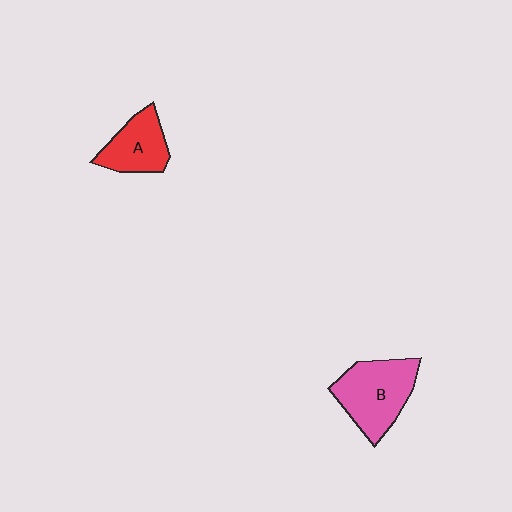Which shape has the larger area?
Shape B (pink).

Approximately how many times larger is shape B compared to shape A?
Approximately 1.4 times.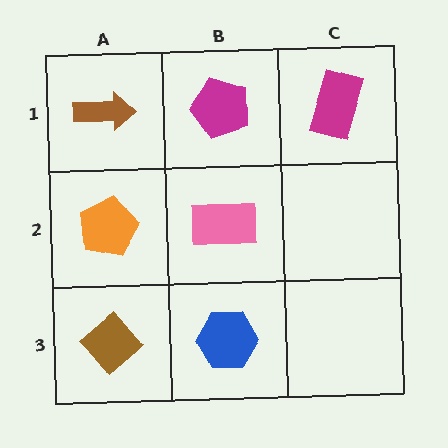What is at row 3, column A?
A brown diamond.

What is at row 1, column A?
A brown arrow.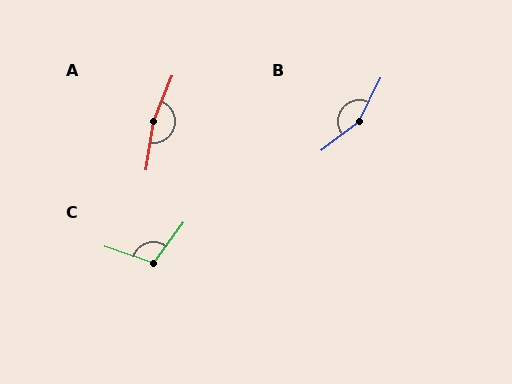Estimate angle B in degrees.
Approximately 155 degrees.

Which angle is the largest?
A, at approximately 167 degrees.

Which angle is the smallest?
C, at approximately 107 degrees.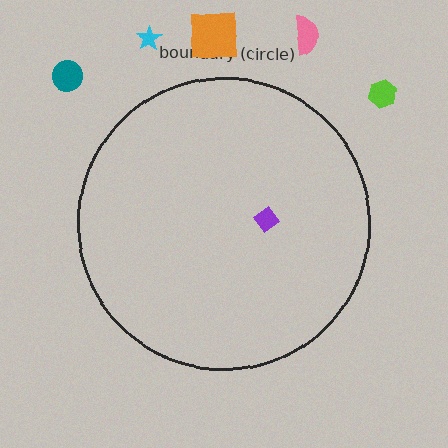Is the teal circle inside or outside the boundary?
Outside.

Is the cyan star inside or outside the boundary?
Outside.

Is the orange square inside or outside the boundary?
Outside.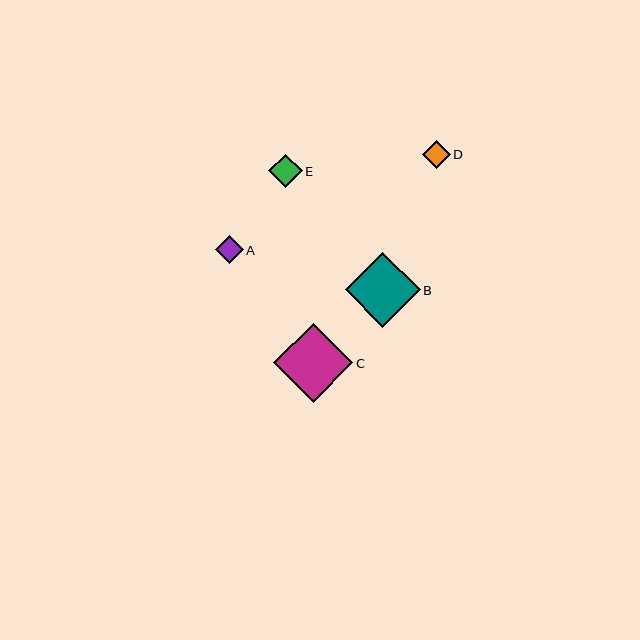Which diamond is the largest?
Diamond C is the largest with a size of approximately 79 pixels.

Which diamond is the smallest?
Diamond D is the smallest with a size of approximately 28 pixels.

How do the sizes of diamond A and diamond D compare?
Diamond A and diamond D are approximately the same size.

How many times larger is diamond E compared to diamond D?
Diamond E is approximately 1.2 times the size of diamond D.